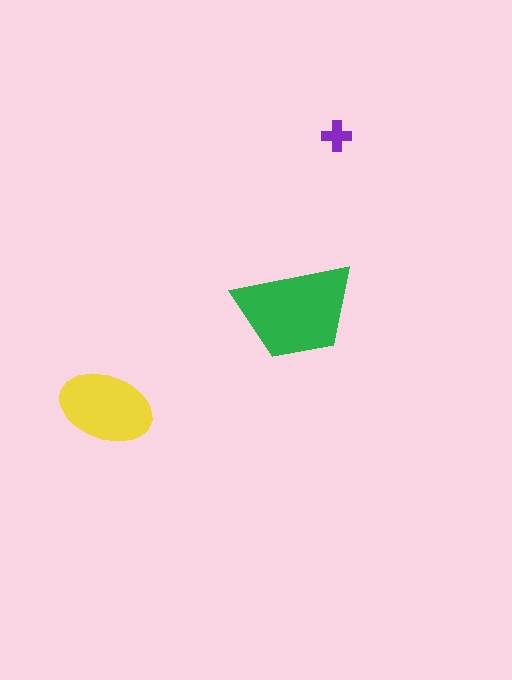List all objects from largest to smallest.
The green trapezoid, the yellow ellipse, the purple cross.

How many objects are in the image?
There are 3 objects in the image.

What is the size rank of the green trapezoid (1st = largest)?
1st.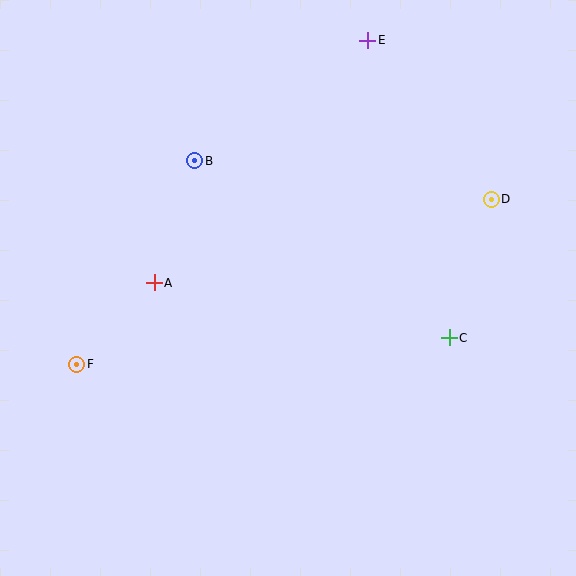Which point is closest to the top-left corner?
Point B is closest to the top-left corner.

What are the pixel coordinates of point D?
Point D is at (491, 199).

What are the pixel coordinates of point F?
Point F is at (77, 365).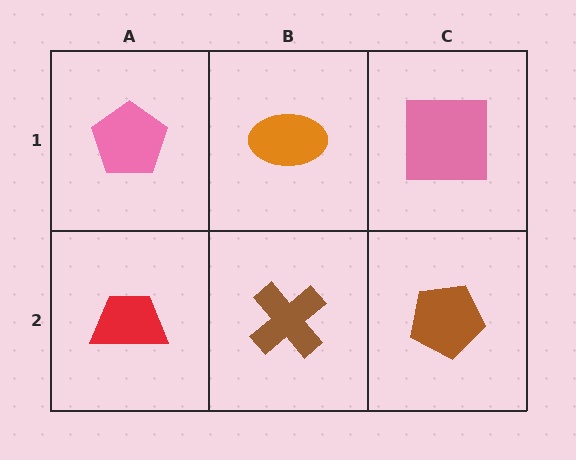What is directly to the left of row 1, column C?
An orange ellipse.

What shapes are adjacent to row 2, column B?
An orange ellipse (row 1, column B), a red trapezoid (row 2, column A), a brown pentagon (row 2, column C).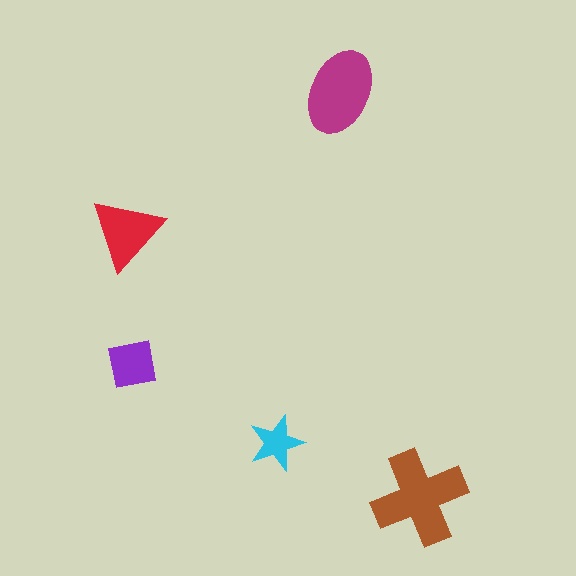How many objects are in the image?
There are 5 objects in the image.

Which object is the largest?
The brown cross.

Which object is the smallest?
The cyan star.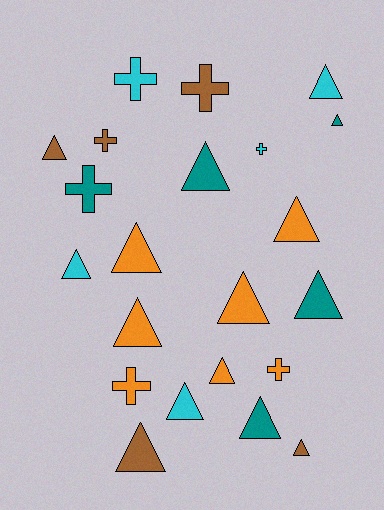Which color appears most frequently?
Orange, with 7 objects.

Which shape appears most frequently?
Triangle, with 15 objects.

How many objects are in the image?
There are 22 objects.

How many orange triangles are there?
There are 5 orange triangles.